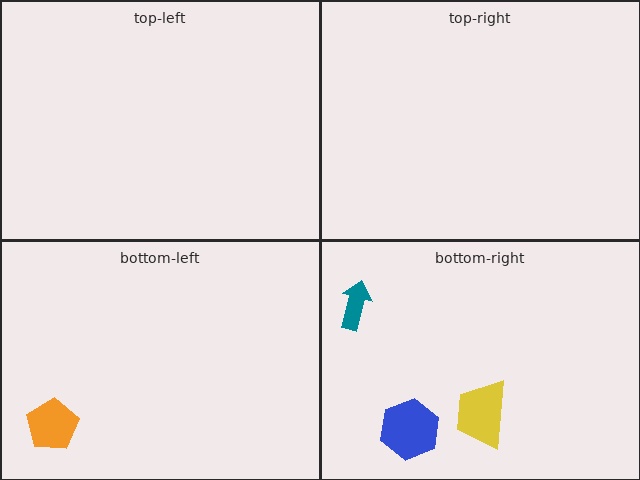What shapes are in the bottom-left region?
The orange pentagon.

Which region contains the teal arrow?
The bottom-right region.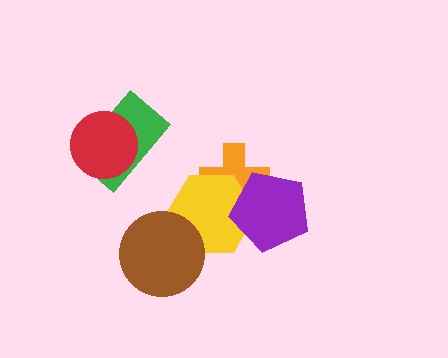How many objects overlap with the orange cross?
2 objects overlap with the orange cross.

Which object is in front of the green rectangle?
The red circle is in front of the green rectangle.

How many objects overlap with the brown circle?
1 object overlaps with the brown circle.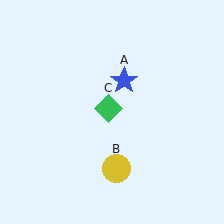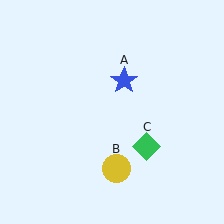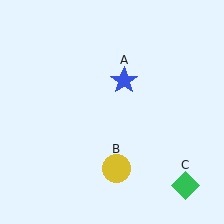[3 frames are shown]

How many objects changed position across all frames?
1 object changed position: green diamond (object C).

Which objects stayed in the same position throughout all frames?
Blue star (object A) and yellow circle (object B) remained stationary.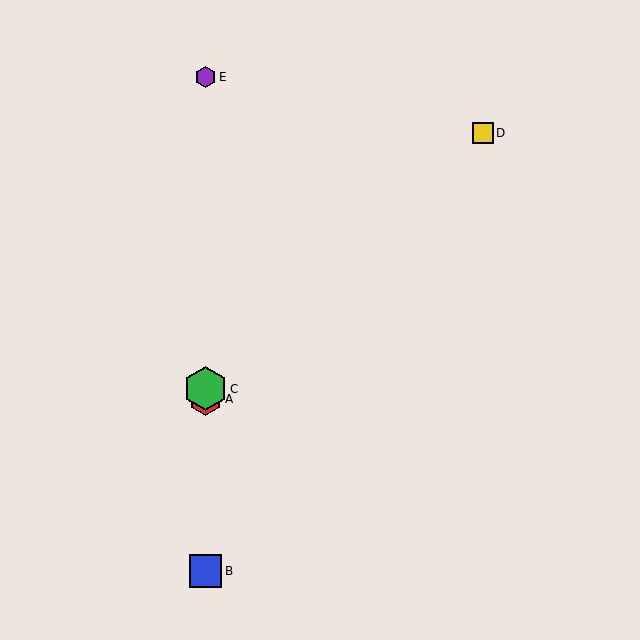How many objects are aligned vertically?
4 objects (A, B, C, E) are aligned vertically.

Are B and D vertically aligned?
No, B is at x≈205 and D is at x≈483.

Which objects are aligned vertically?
Objects A, B, C, E are aligned vertically.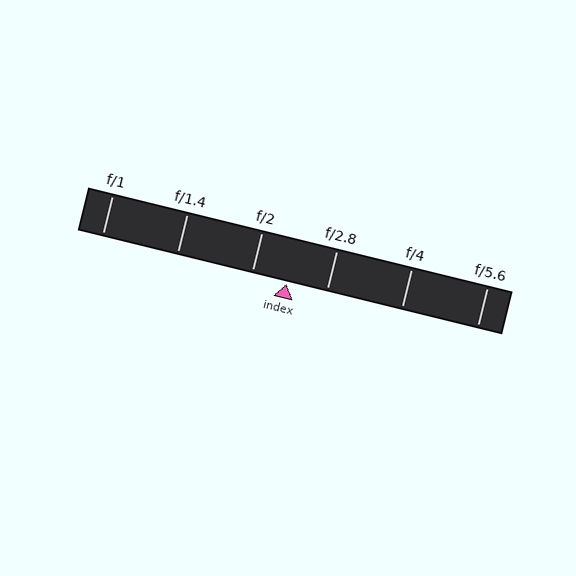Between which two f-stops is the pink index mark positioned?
The index mark is between f/2 and f/2.8.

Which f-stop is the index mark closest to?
The index mark is closest to f/2.